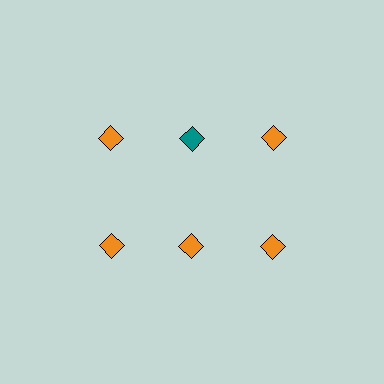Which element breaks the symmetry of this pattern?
The teal diamond in the top row, second from left column breaks the symmetry. All other shapes are orange diamonds.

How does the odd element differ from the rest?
It has a different color: teal instead of orange.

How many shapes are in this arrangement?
There are 6 shapes arranged in a grid pattern.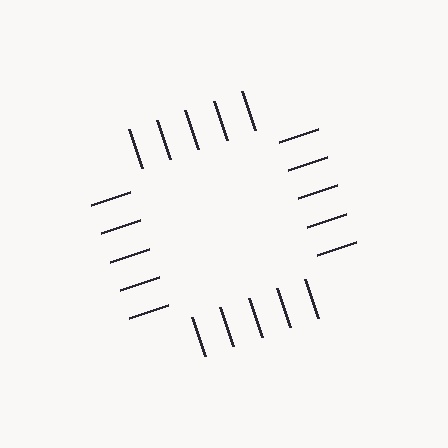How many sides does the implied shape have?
4 sides — the line-ends trace a square.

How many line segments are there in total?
20 — 5 along each of the 4 edges.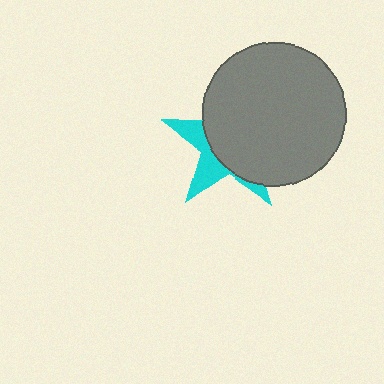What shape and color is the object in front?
The object in front is a gray circle.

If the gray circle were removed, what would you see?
You would see the complete cyan star.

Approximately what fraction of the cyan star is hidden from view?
Roughly 67% of the cyan star is hidden behind the gray circle.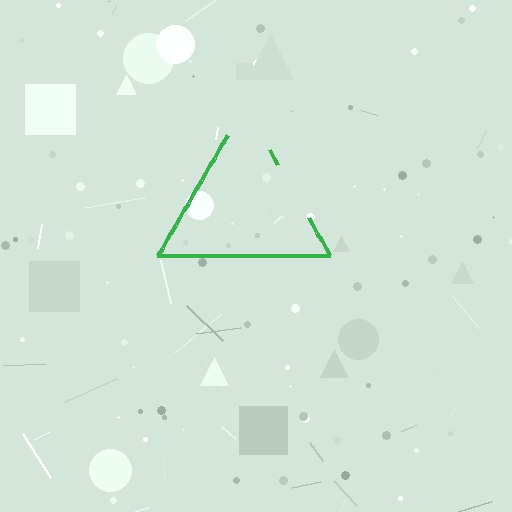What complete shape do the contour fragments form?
The contour fragments form a triangle.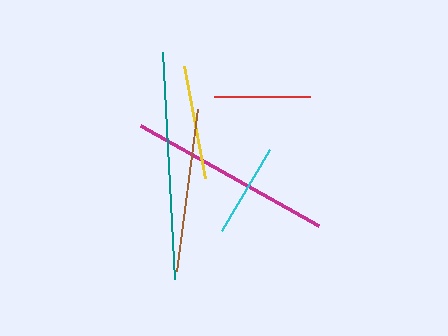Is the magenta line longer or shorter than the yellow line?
The magenta line is longer than the yellow line.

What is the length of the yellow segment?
The yellow segment is approximately 115 pixels long.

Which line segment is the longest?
The teal line is the longest at approximately 227 pixels.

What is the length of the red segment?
The red segment is approximately 95 pixels long.